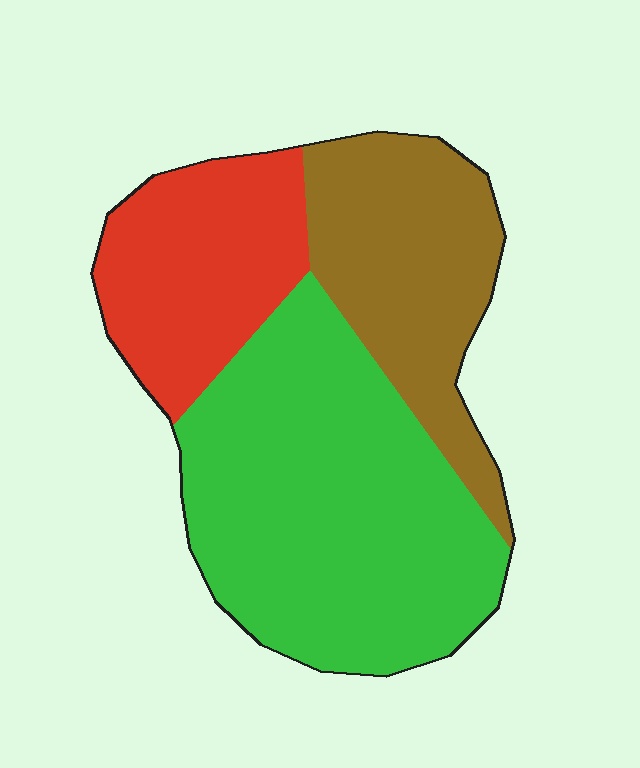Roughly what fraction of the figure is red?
Red covers around 25% of the figure.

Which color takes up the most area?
Green, at roughly 50%.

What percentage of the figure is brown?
Brown takes up about one quarter (1/4) of the figure.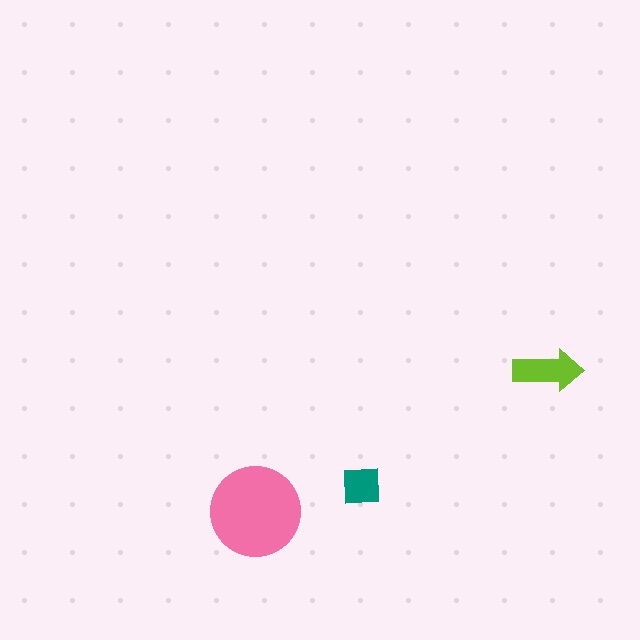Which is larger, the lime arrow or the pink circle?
The pink circle.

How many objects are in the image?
There are 3 objects in the image.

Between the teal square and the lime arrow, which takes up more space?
The lime arrow.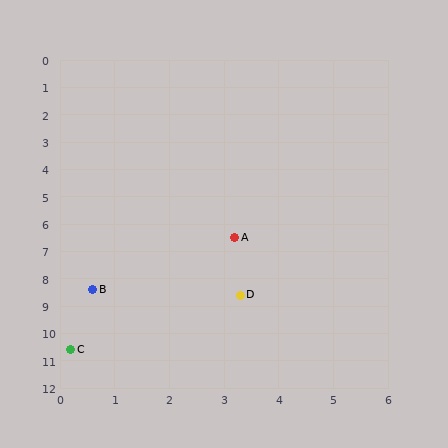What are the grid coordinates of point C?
Point C is at approximately (0.2, 10.6).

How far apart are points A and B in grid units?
Points A and B are about 3.2 grid units apart.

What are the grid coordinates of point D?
Point D is at approximately (3.3, 8.6).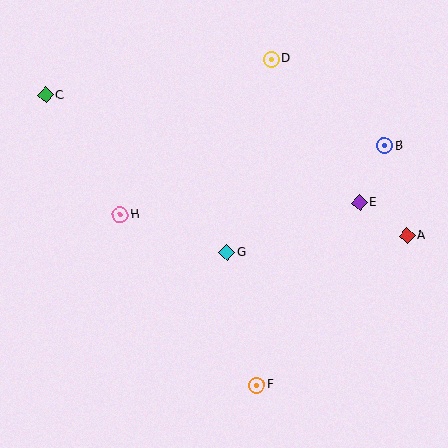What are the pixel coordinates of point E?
Point E is at (360, 203).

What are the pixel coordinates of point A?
Point A is at (407, 236).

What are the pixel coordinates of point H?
Point H is at (120, 214).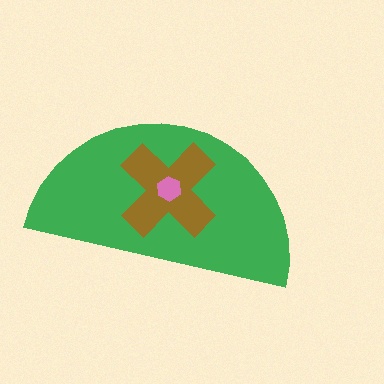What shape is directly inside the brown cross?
The pink hexagon.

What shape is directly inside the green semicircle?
The brown cross.